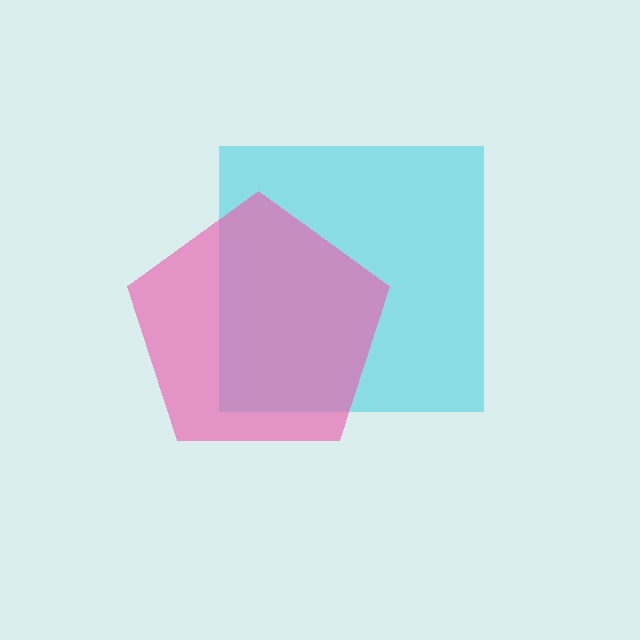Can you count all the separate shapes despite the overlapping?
Yes, there are 2 separate shapes.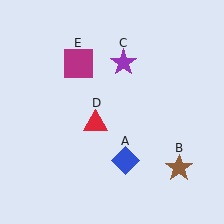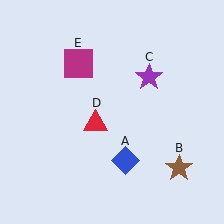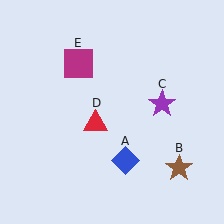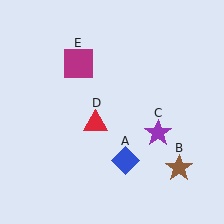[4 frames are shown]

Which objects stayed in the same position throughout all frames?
Blue diamond (object A) and brown star (object B) and red triangle (object D) and magenta square (object E) remained stationary.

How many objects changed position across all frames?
1 object changed position: purple star (object C).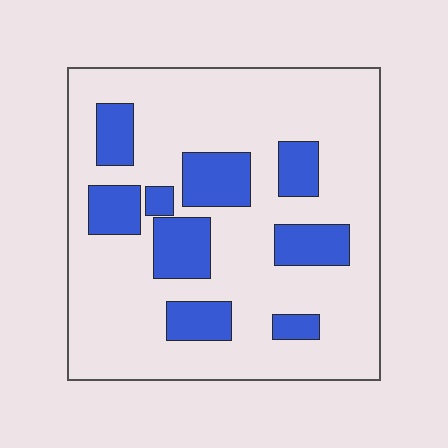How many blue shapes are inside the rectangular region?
9.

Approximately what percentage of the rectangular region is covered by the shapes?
Approximately 25%.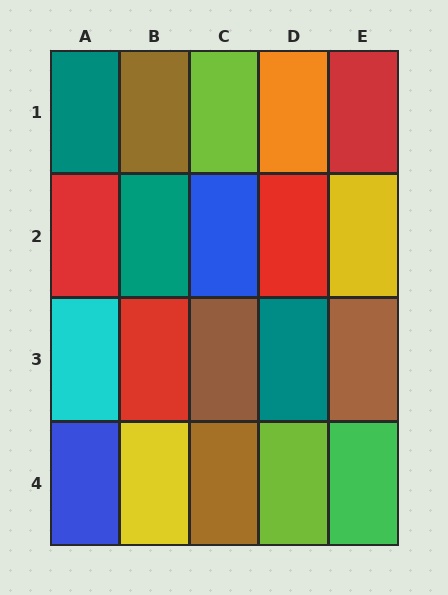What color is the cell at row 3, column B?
Red.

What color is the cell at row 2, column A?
Red.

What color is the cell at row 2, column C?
Blue.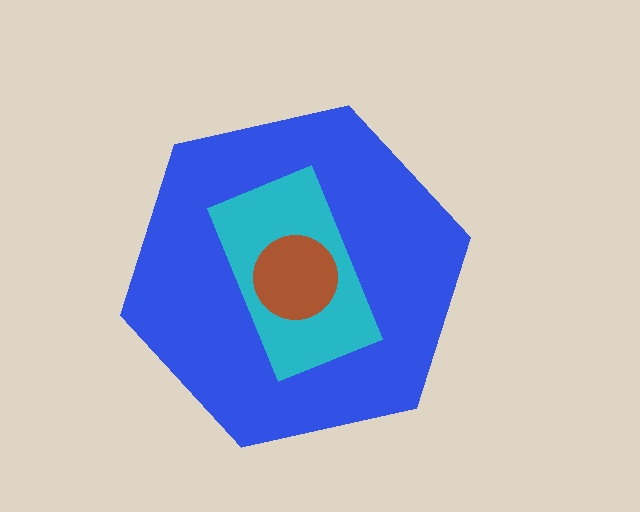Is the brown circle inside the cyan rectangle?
Yes.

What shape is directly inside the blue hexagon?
The cyan rectangle.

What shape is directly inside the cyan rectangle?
The brown circle.